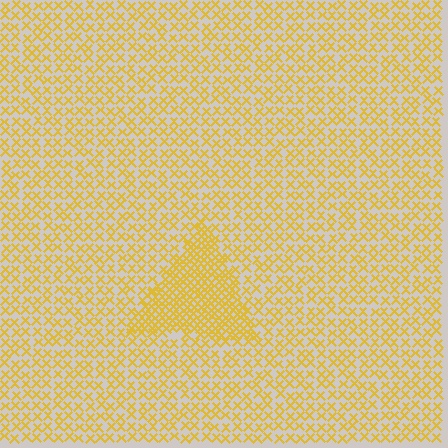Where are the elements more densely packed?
The elements are more densely packed inside the triangle boundary.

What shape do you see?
I see a triangle.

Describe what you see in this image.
The image contains small yellow elements arranged at two different densities. A triangle-shaped region is visible where the elements are more densely packed than the surrounding area.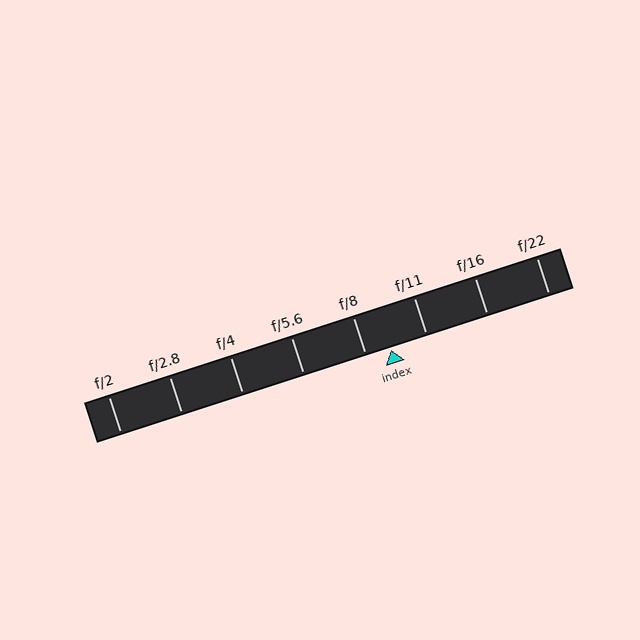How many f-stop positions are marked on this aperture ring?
There are 8 f-stop positions marked.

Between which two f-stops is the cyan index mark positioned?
The index mark is between f/8 and f/11.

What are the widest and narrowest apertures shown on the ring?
The widest aperture shown is f/2 and the narrowest is f/22.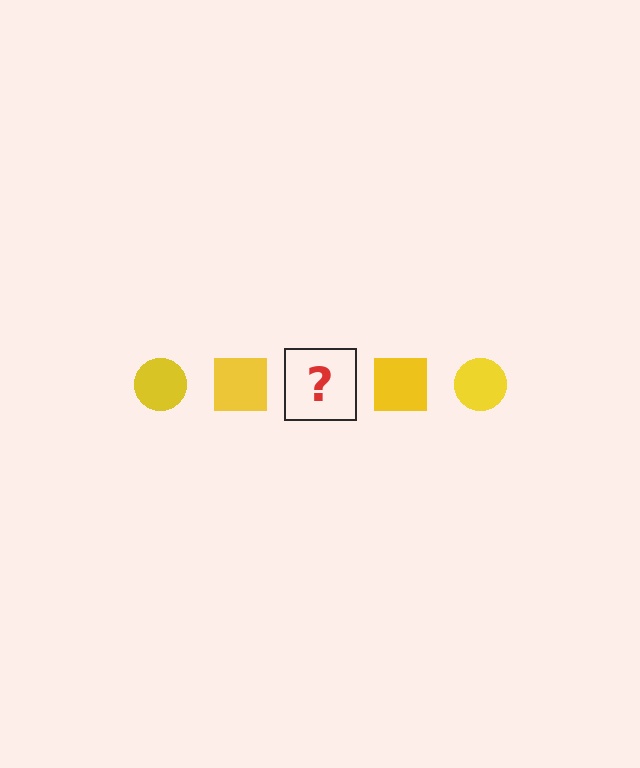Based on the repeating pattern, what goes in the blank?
The blank should be a yellow circle.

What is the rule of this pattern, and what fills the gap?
The rule is that the pattern cycles through circle, square shapes in yellow. The gap should be filled with a yellow circle.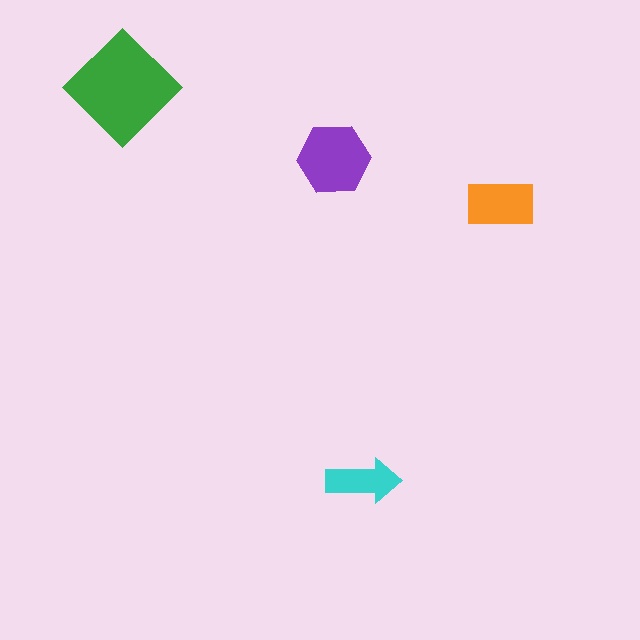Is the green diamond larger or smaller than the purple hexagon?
Larger.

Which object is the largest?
The green diamond.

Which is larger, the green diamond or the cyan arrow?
The green diamond.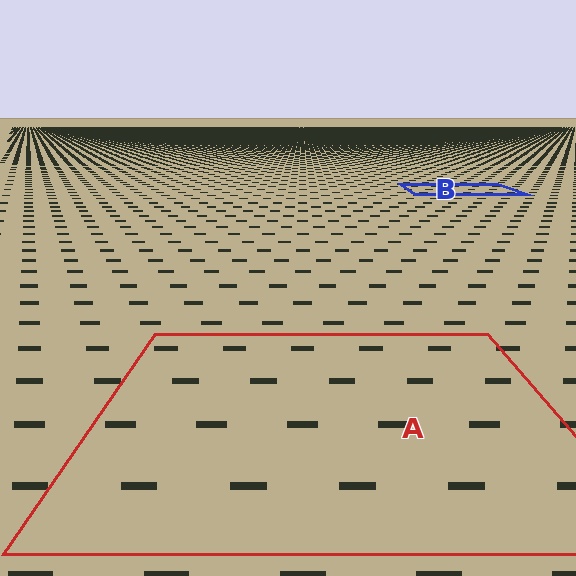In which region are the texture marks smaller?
The texture marks are smaller in region B, because it is farther away.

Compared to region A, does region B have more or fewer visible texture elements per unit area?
Region B has more texture elements per unit area — they are packed more densely because it is farther away.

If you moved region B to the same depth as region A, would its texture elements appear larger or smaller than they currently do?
They would appear larger. At a closer depth, the same texture elements are projected at a bigger on-screen size.